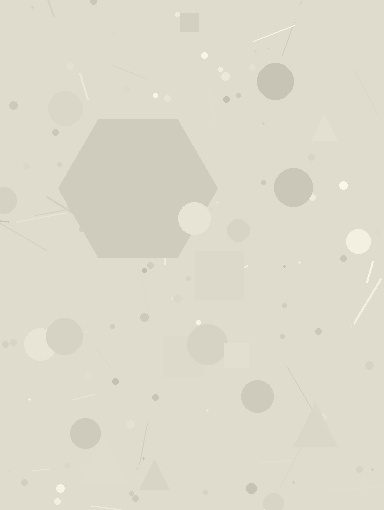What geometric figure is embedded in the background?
A hexagon is embedded in the background.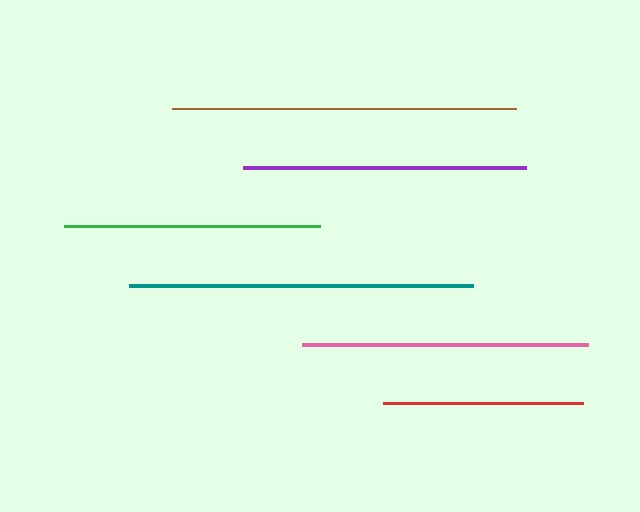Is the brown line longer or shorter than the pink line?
The brown line is longer than the pink line.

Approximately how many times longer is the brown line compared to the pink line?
The brown line is approximately 1.2 times the length of the pink line.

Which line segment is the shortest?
The red line is the shortest at approximately 201 pixels.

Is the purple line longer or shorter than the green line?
The purple line is longer than the green line.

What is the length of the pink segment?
The pink segment is approximately 286 pixels long.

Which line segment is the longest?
The brown line is the longest at approximately 344 pixels.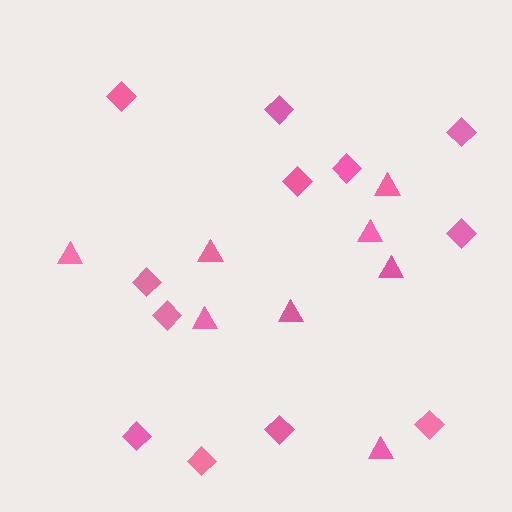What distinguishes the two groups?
There are 2 groups: one group of triangles (8) and one group of diamonds (12).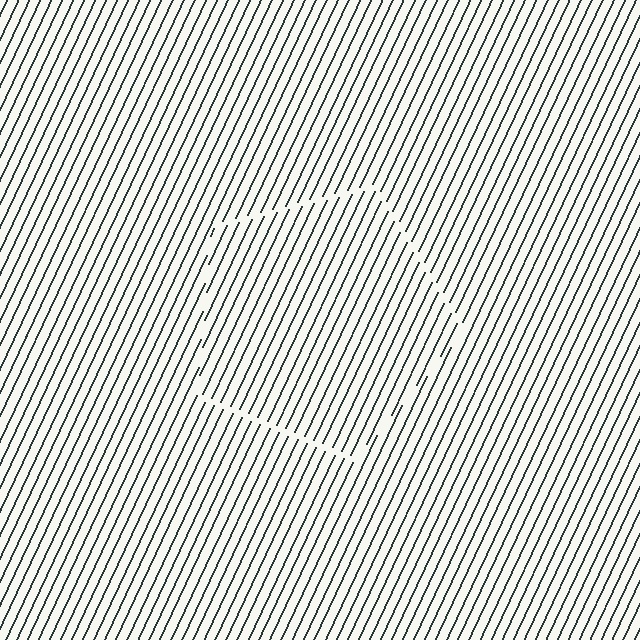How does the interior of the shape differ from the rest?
The interior of the shape contains the same grating, shifted by half a period — the contour is defined by the phase discontinuity where line-ends from the inner and outer gratings abut.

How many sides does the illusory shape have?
5 sides — the line-ends trace a pentagon.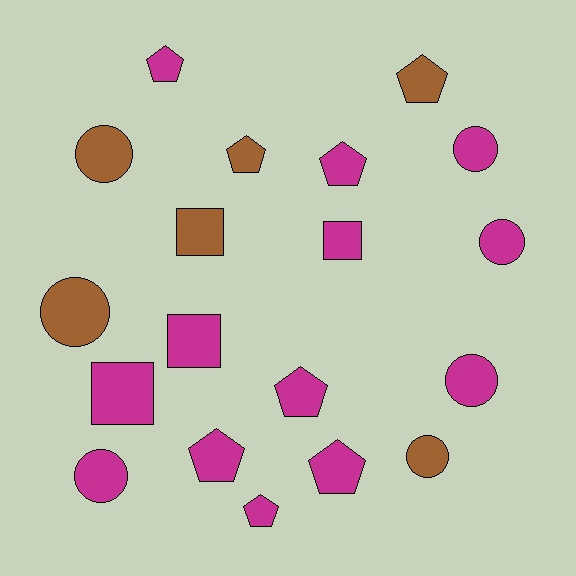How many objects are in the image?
There are 19 objects.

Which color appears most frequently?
Magenta, with 13 objects.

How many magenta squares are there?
There are 3 magenta squares.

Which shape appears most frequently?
Pentagon, with 8 objects.